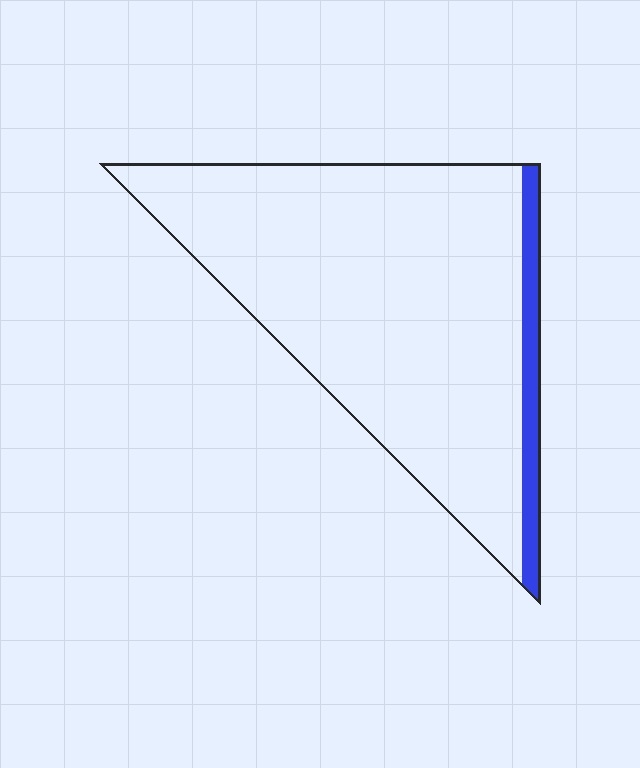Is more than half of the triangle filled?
No.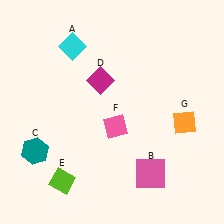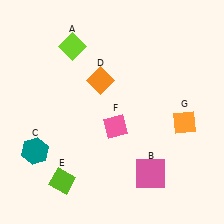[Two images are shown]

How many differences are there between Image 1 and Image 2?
There are 2 differences between the two images.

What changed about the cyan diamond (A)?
In Image 1, A is cyan. In Image 2, it changed to lime.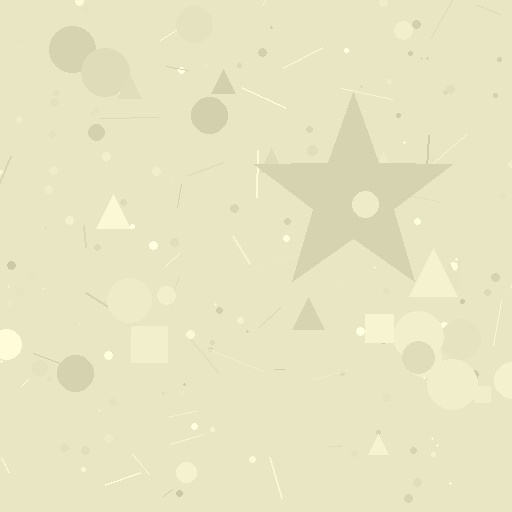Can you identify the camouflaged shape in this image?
The camouflaged shape is a star.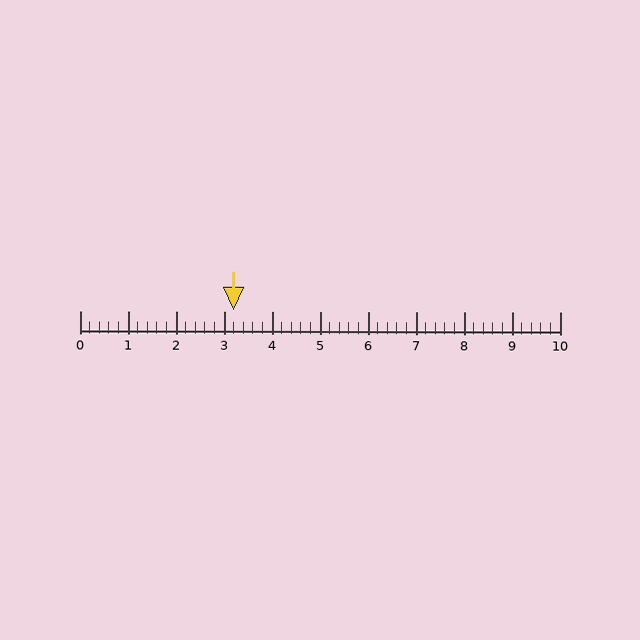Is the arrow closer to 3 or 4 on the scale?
The arrow is closer to 3.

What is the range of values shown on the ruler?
The ruler shows values from 0 to 10.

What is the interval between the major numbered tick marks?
The major tick marks are spaced 1 units apart.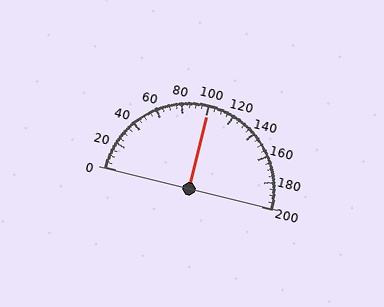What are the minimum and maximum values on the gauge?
The gauge ranges from 0 to 200.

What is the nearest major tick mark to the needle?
The nearest major tick mark is 100.